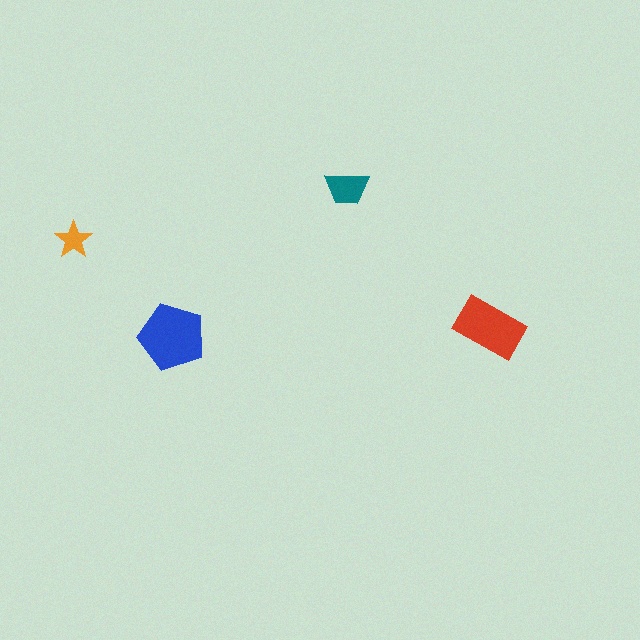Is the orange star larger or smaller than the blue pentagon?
Smaller.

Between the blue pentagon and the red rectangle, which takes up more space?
The blue pentagon.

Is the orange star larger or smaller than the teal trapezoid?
Smaller.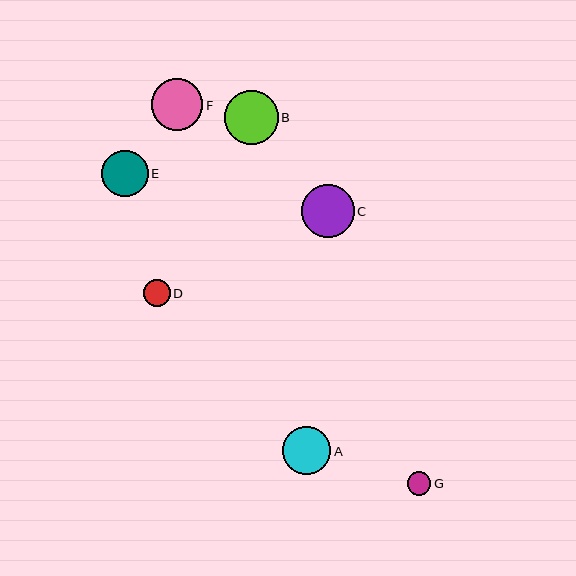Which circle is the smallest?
Circle G is the smallest with a size of approximately 23 pixels.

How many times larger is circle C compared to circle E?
Circle C is approximately 1.1 times the size of circle E.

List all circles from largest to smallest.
From largest to smallest: B, C, F, A, E, D, G.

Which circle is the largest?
Circle B is the largest with a size of approximately 53 pixels.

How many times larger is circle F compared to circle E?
Circle F is approximately 1.1 times the size of circle E.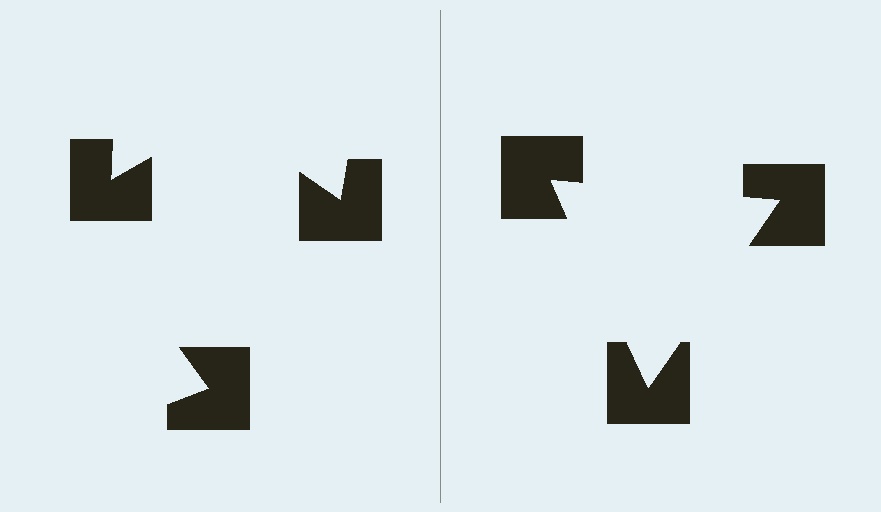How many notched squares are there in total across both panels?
6 — 3 on each side.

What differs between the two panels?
The notched squares are positioned identically on both sides; only the wedge orientations differ. On the right they align to a triangle; on the left they are misaligned.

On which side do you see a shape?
An illusory triangle appears on the right side. On the left side the wedge cuts are rotated, so no coherent shape forms.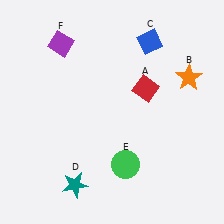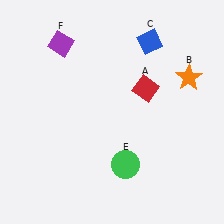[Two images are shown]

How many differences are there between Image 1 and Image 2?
There is 1 difference between the two images.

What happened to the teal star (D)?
The teal star (D) was removed in Image 2. It was in the bottom-left area of Image 1.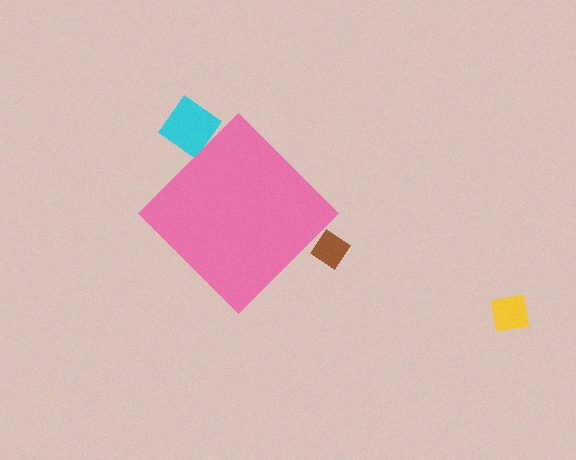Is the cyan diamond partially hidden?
Yes, the cyan diamond is partially hidden behind the pink diamond.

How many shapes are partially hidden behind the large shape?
2 shapes are partially hidden.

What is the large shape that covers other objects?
A pink diamond.